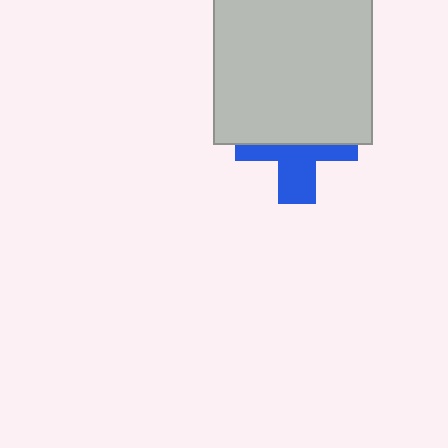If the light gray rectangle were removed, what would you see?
You would see the complete blue cross.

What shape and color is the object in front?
The object in front is a light gray rectangle.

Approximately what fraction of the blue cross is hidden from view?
Roughly 55% of the blue cross is hidden behind the light gray rectangle.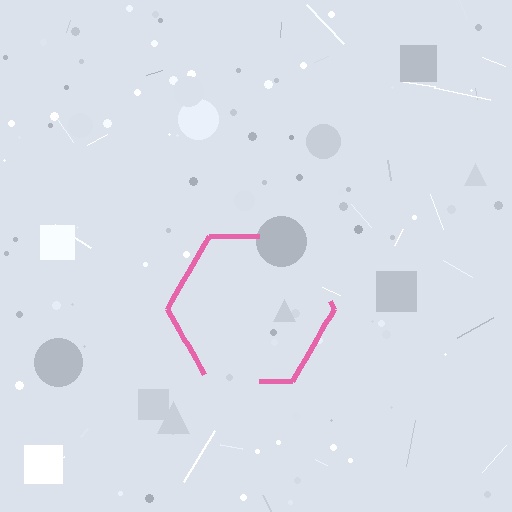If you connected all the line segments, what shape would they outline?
They would outline a hexagon.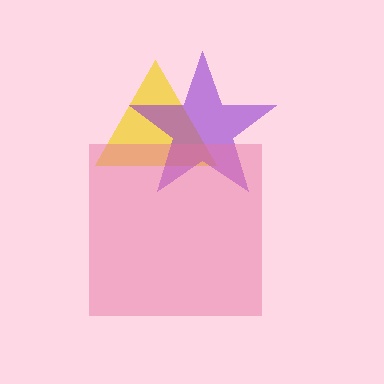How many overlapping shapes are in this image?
There are 3 overlapping shapes in the image.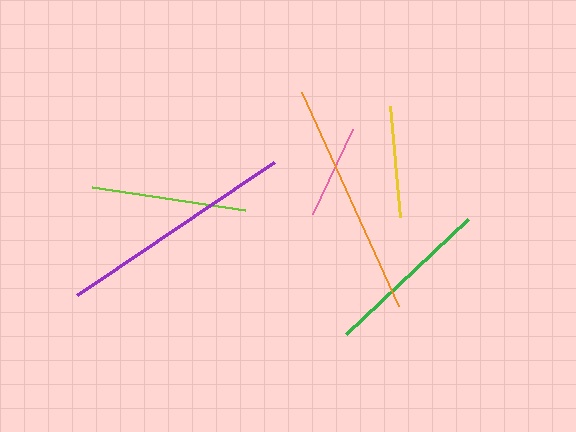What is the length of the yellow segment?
The yellow segment is approximately 111 pixels long.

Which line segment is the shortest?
The pink line is the shortest at approximately 94 pixels.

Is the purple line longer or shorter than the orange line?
The purple line is longer than the orange line.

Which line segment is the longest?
The purple line is the longest at approximately 237 pixels.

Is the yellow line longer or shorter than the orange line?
The orange line is longer than the yellow line.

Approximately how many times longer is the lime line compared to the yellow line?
The lime line is approximately 1.4 times the length of the yellow line.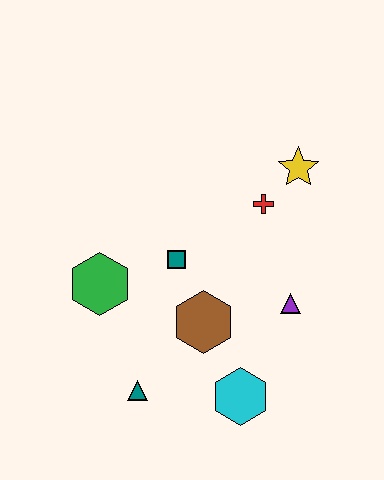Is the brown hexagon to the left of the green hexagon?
No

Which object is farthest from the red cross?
The teal triangle is farthest from the red cross.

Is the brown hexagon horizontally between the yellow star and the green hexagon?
Yes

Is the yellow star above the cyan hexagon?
Yes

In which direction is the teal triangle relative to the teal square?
The teal triangle is below the teal square.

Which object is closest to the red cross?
The yellow star is closest to the red cross.